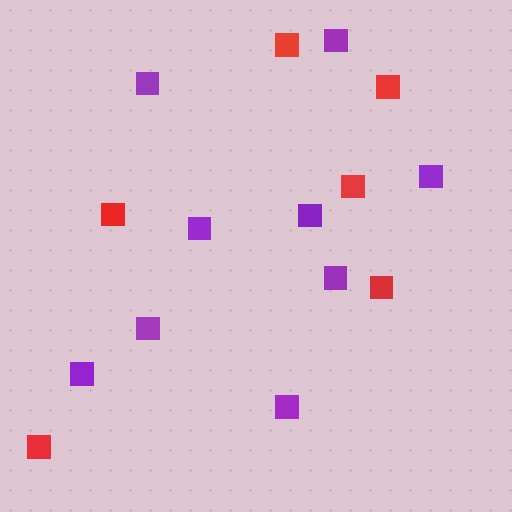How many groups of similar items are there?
There are 2 groups: one group of red squares (6) and one group of purple squares (9).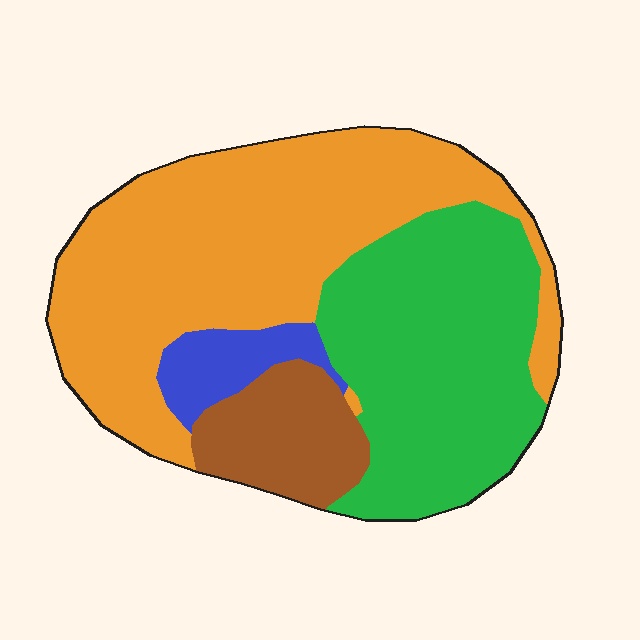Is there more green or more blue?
Green.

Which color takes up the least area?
Blue, at roughly 5%.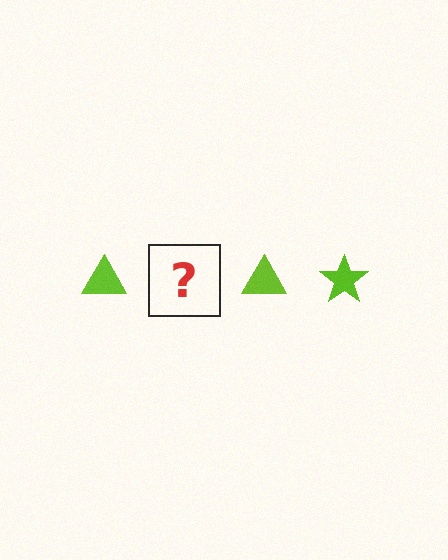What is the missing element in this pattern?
The missing element is a lime star.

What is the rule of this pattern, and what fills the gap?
The rule is that the pattern cycles through triangle, star shapes in lime. The gap should be filled with a lime star.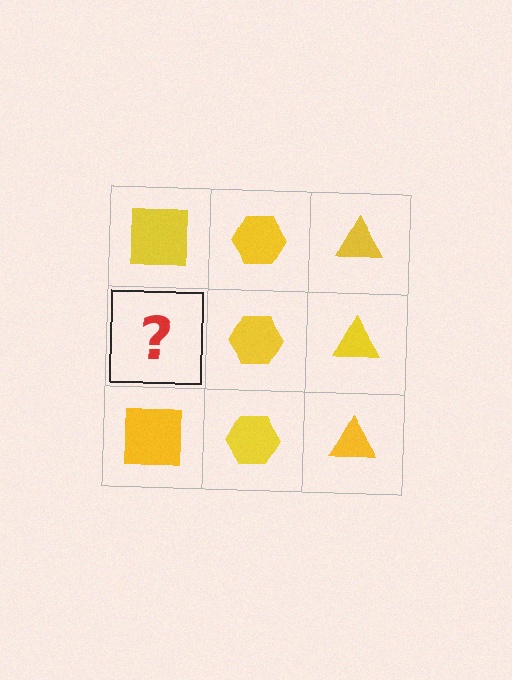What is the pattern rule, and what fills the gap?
The rule is that each column has a consistent shape. The gap should be filled with a yellow square.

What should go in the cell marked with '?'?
The missing cell should contain a yellow square.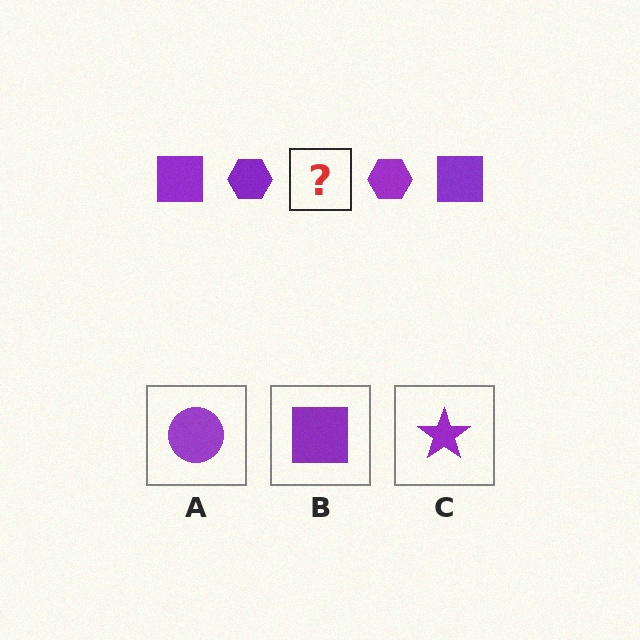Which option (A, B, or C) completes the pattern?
B.